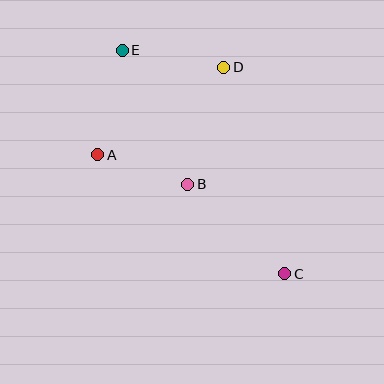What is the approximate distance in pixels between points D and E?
The distance between D and E is approximately 103 pixels.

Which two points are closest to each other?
Points A and B are closest to each other.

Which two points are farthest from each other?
Points C and E are farthest from each other.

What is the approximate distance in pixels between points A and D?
The distance between A and D is approximately 153 pixels.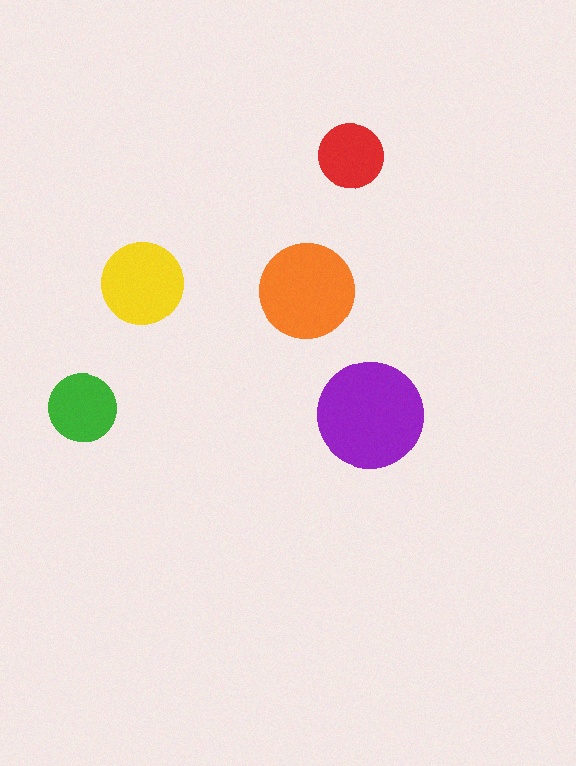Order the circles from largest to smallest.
the purple one, the orange one, the yellow one, the green one, the red one.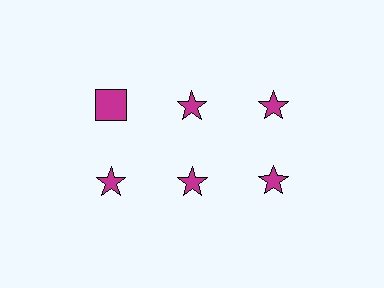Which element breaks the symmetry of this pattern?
The magenta square in the top row, leftmost column breaks the symmetry. All other shapes are magenta stars.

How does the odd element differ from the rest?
It has a different shape: square instead of star.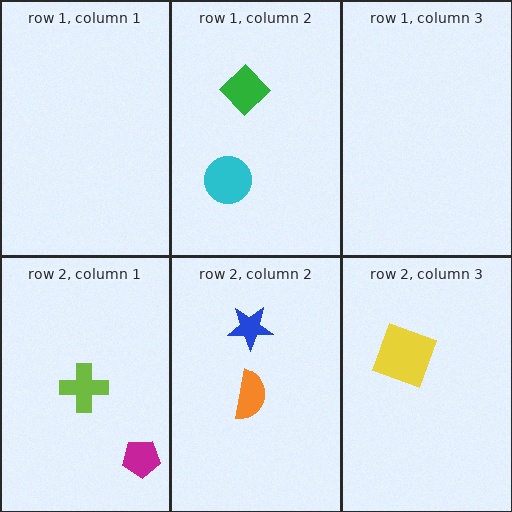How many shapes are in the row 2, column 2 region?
2.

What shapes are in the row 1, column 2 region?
The cyan circle, the green diamond.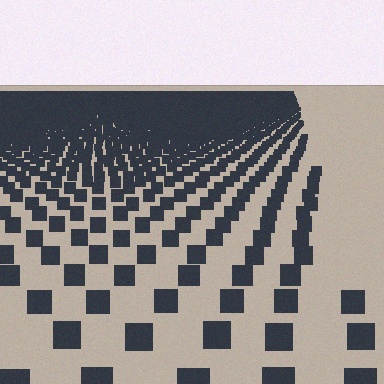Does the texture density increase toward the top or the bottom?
Density increases toward the top.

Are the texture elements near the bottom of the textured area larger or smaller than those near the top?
Larger. Near the bottom, elements are closer to the viewer and appear at a bigger on-screen size.